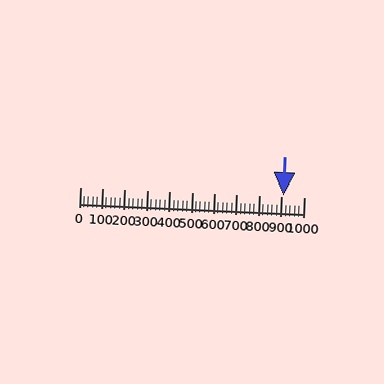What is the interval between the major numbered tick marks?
The major tick marks are spaced 100 units apart.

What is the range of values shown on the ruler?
The ruler shows values from 0 to 1000.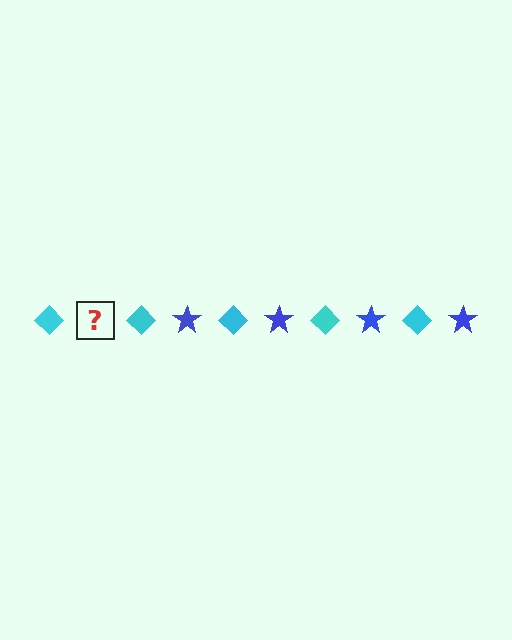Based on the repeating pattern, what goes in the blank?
The blank should be a blue star.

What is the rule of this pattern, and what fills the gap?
The rule is that the pattern alternates between cyan diamond and blue star. The gap should be filled with a blue star.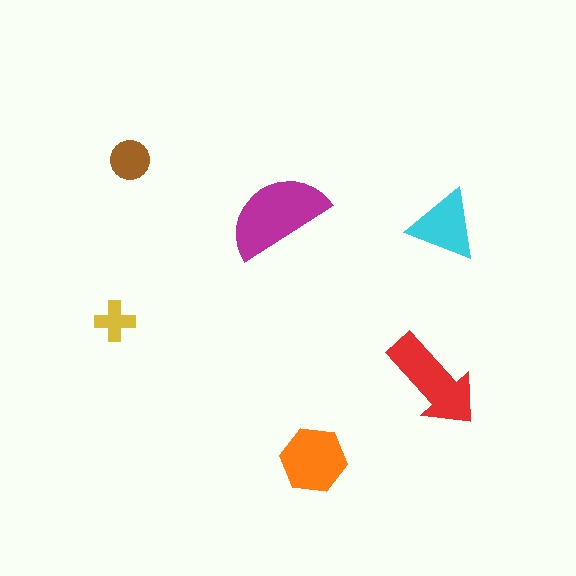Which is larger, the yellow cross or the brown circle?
The brown circle.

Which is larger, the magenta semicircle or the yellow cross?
The magenta semicircle.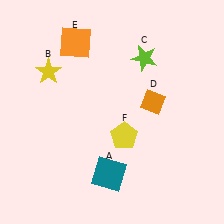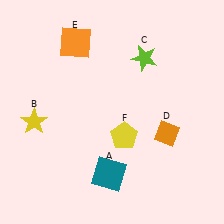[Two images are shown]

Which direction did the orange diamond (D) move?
The orange diamond (D) moved down.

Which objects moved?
The objects that moved are: the yellow star (B), the orange diamond (D).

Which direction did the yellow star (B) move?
The yellow star (B) moved down.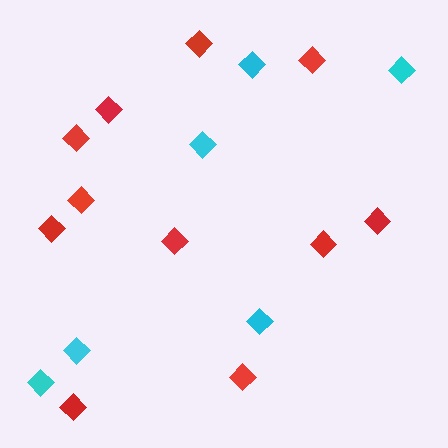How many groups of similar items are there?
There are 2 groups: one group of red diamonds (11) and one group of cyan diamonds (6).